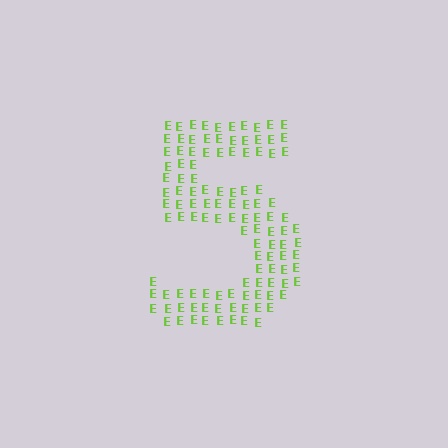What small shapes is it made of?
It is made of small letter E's.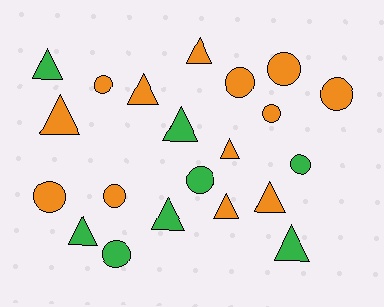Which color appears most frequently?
Orange, with 13 objects.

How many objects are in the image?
There are 21 objects.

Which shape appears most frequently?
Triangle, with 11 objects.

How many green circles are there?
There are 3 green circles.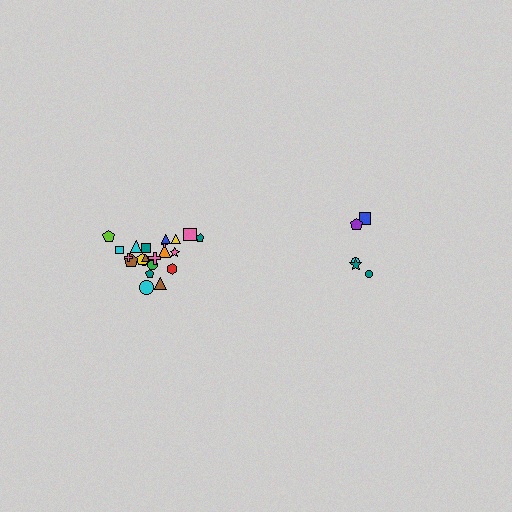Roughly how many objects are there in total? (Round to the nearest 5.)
Roughly 25 objects in total.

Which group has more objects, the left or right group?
The left group.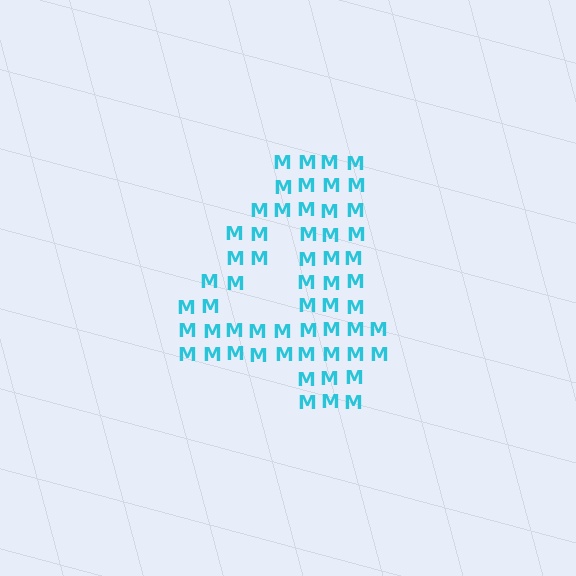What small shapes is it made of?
It is made of small letter M's.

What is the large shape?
The large shape is the digit 4.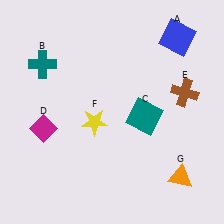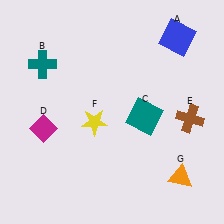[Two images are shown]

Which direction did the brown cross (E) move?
The brown cross (E) moved down.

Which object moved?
The brown cross (E) moved down.